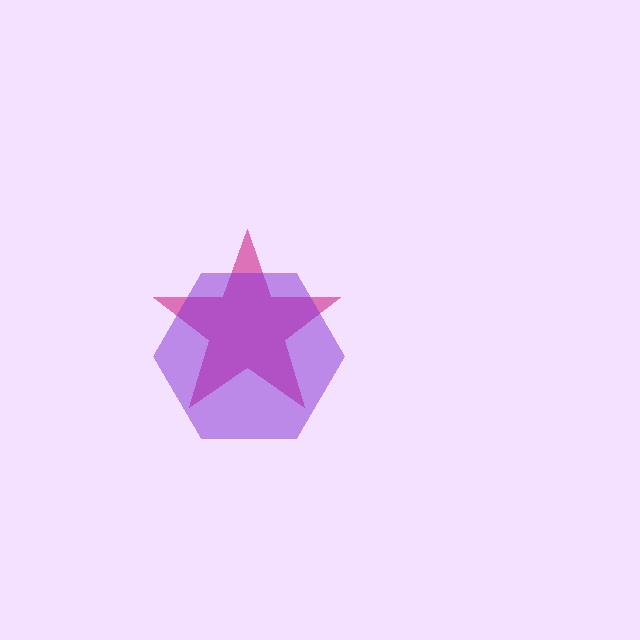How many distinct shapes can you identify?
There are 2 distinct shapes: a magenta star, a purple hexagon.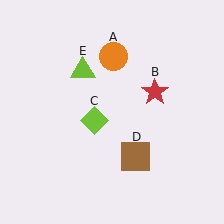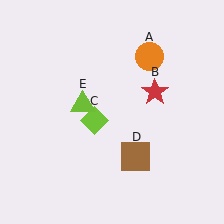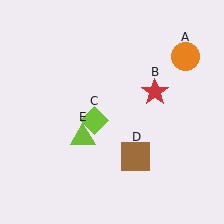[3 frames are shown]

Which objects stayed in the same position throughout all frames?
Red star (object B) and lime diamond (object C) and brown square (object D) remained stationary.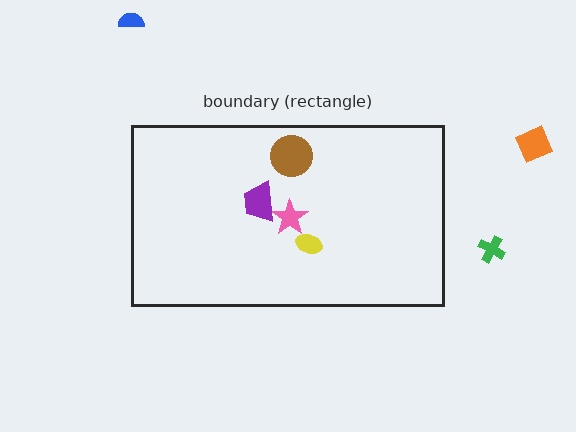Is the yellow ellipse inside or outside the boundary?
Inside.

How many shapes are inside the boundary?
4 inside, 3 outside.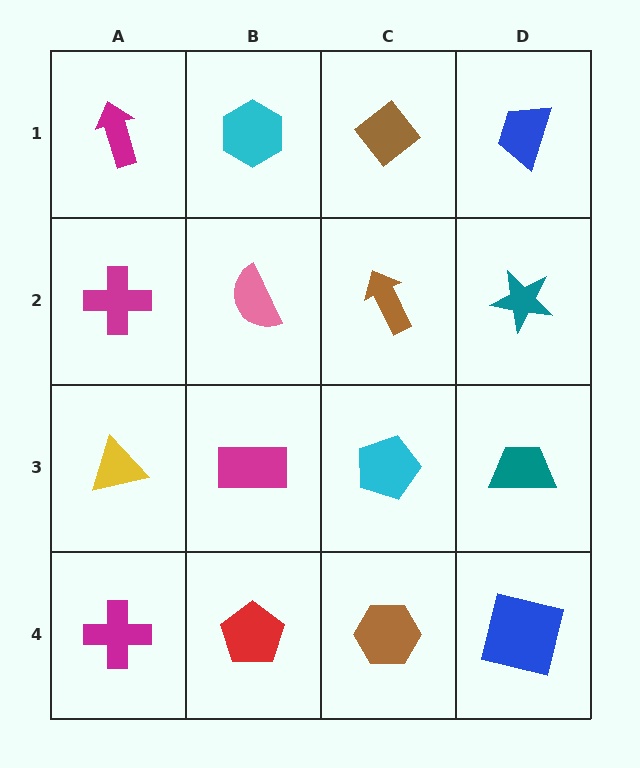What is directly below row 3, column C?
A brown hexagon.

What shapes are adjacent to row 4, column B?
A magenta rectangle (row 3, column B), a magenta cross (row 4, column A), a brown hexagon (row 4, column C).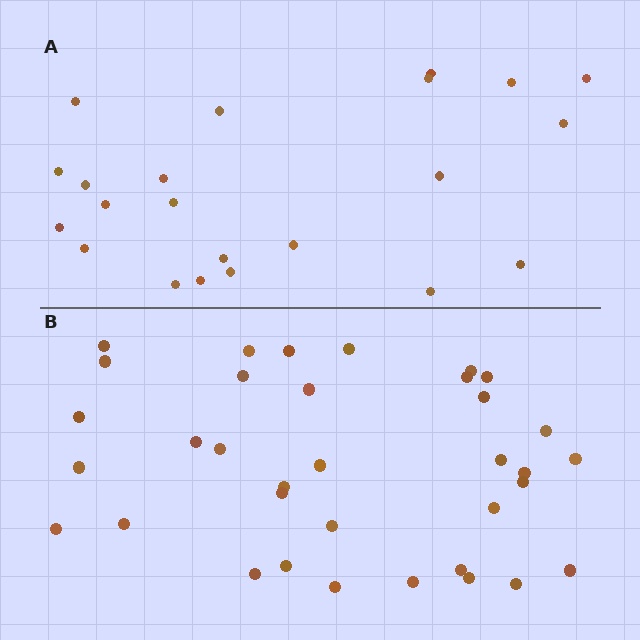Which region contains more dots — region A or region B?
Region B (the bottom region) has more dots.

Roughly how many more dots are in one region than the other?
Region B has approximately 15 more dots than region A.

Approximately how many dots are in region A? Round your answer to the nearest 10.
About 20 dots. (The exact count is 22, which rounds to 20.)